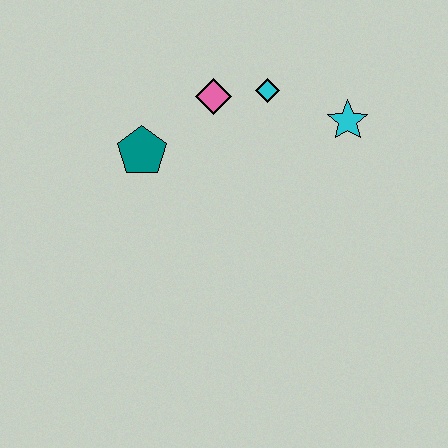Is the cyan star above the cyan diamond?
No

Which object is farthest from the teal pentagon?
The cyan star is farthest from the teal pentagon.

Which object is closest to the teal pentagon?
The pink diamond is closest to the teal pentagon.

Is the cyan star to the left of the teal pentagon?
No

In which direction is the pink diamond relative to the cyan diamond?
The pink diamond is to the left of the cyan diamond.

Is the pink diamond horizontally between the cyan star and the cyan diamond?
No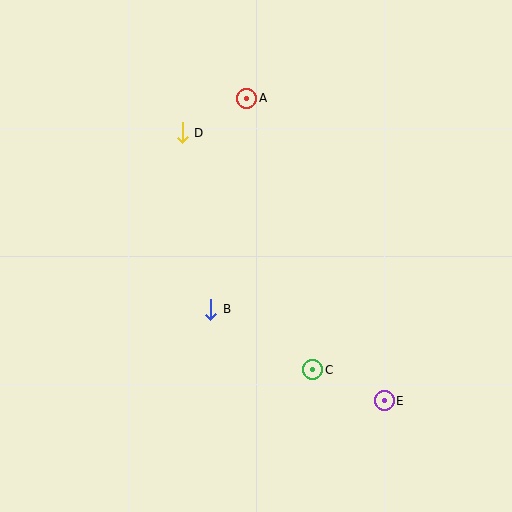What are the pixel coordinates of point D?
Point D is at (182, 133).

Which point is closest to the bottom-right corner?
Point E is closest to the bottom-right corner.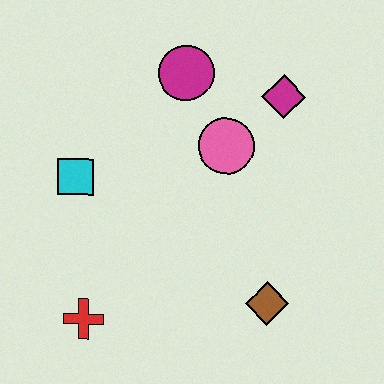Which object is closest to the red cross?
The cyan square is closest to the red cross.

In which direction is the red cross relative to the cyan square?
The red cross is below the cyan square.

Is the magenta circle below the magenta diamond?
No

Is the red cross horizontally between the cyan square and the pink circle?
Yes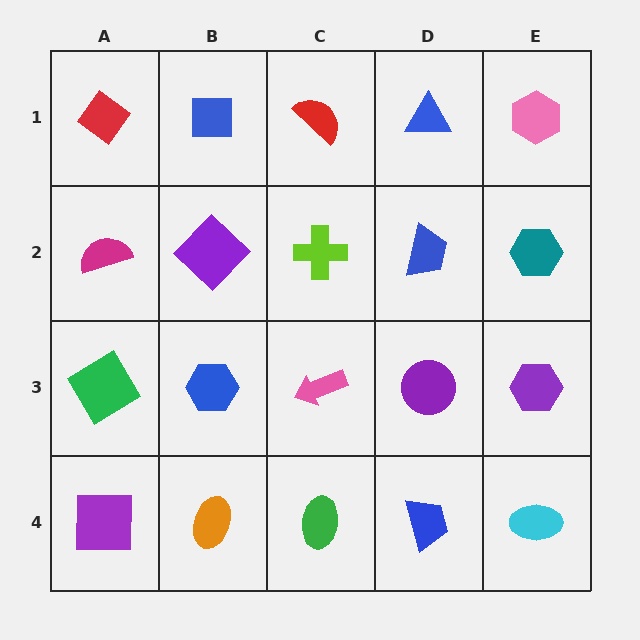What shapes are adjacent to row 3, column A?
A magenta semicircle (row 2, column A), a purple square (row 4, column A), a blue hexagon (row 3, column B).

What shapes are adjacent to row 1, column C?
A lime cross (row 2, column C), a blue square (row 1, column B), a blue triangle (row 1, column D).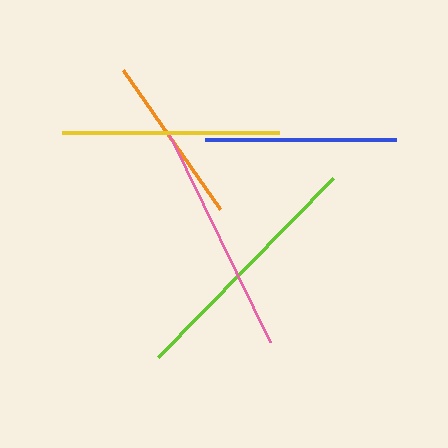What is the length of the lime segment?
The lime segment is approximately 251 pixels long.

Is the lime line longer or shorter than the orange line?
The lime line is longer than the orange line.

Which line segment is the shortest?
The orange line is the shortest at approximately 169 pixels.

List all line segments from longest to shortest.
From longest to shortest: lime, pink, yellow, blue, orange.